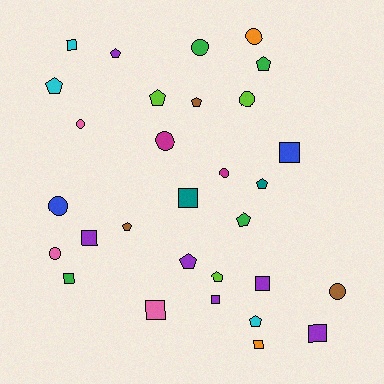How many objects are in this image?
There are 30 objects.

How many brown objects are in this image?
There are 3 brown objects.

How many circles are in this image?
There are 9 circles.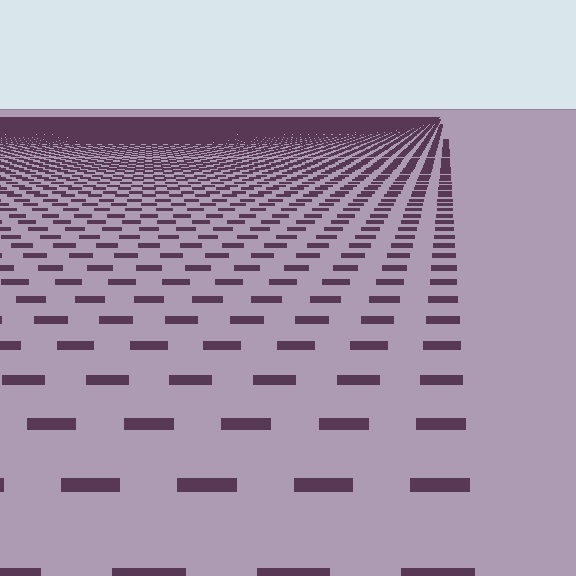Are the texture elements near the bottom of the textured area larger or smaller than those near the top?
Larger. Near the bottom, elements are closer to the viewer and appear at a bigger on-screen size.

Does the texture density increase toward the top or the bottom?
Density increases toward the top.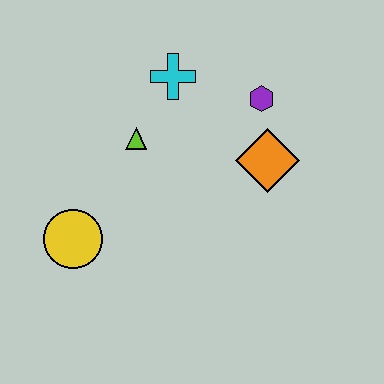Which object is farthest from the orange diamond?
The yellow circle is farthest from the orange diamond.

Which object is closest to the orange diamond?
The purple hexagon is closest to the orange diamond.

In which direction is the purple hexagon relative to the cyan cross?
The purple hexagon is to the right of the cyan cross.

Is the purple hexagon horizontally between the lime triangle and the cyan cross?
No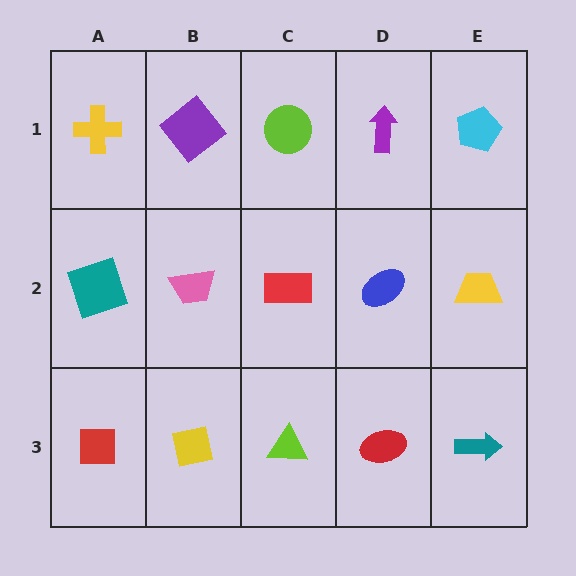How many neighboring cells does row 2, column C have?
4.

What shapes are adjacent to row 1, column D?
A blue ellipse (row 2, column D), a lime circle (row 1, column C), a cyan pentagon (row 1, column E).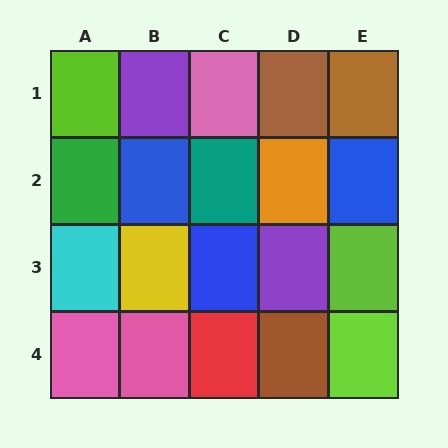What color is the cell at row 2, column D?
Orange.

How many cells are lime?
3 cells are lime.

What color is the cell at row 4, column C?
Red.